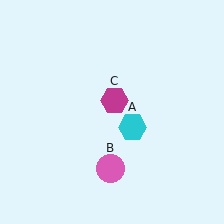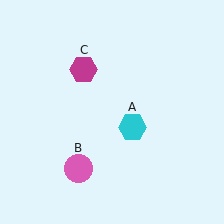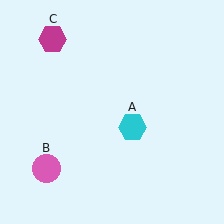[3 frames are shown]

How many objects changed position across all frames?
2 objects changed position: pink circle (object B), magenta hexagon (object C).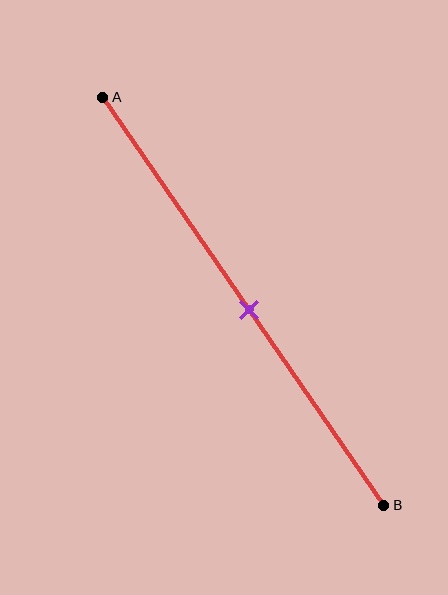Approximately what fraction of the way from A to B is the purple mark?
The purple mark is approximately 50% of the way from A to B.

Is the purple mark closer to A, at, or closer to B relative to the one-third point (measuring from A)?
The purple mark is closer to point B than the one-third point of segment AB.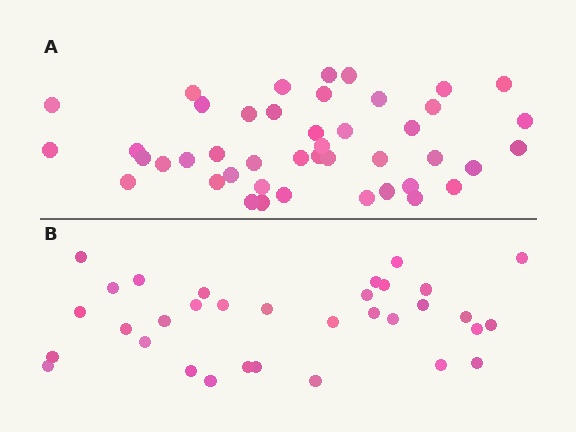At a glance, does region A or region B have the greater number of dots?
Region A (the top region) has more dots.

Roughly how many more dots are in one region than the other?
Region A has roughly 12 or so more dots than region B.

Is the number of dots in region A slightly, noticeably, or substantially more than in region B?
Region A has noticeably more, but not dramatically so. The ratio is roughly 1.3 to 1.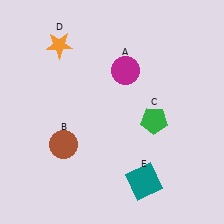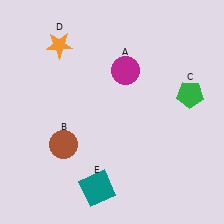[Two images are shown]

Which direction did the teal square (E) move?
The teal square (E) moved left.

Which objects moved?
The objects that moved are: the green pentagon (C), the teal square (E).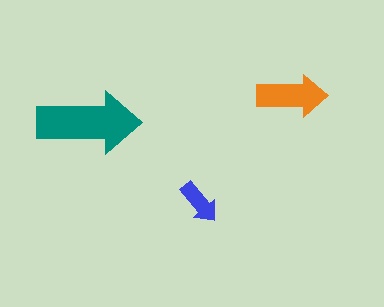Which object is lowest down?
The blue arrow is bottommost.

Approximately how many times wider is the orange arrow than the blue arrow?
About 1.5 times wider.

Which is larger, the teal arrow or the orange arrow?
The teal one.